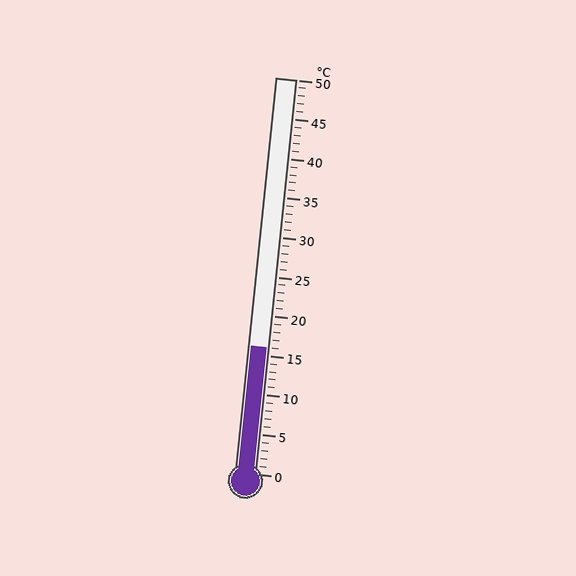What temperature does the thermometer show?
The thermometer shows approximately 16°C.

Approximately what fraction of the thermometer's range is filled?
The thermometer is filled to approximately 30% of its range.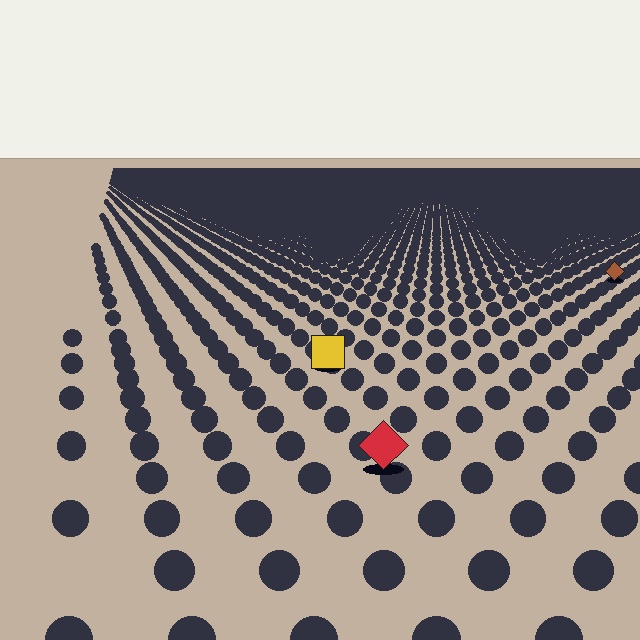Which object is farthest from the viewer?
The brown diamond is farthest from the viewer. It appears smaller and the ground texture around it is denser.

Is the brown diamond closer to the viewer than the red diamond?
No. The red diamond is closer — you can tell from the texture gradient: the ground texture is coarser near it.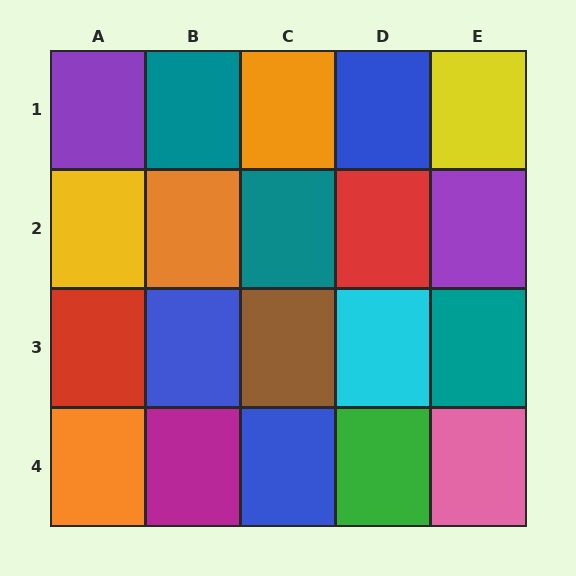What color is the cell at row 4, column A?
Orange.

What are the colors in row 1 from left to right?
Purple, teal, orange, blue, yellow.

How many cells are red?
2 cells are red.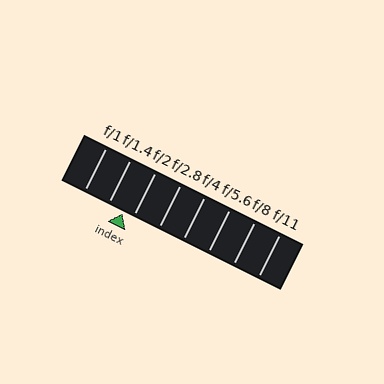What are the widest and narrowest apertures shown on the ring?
The widest aperture shown is f/1 and the narrowest is f/11.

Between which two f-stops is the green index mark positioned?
The index mark is between f/1.4 and f/2.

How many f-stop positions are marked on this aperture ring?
There are 8 f-stop positions marked.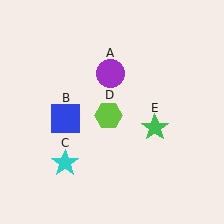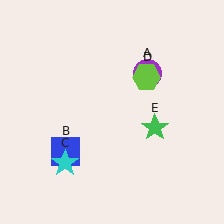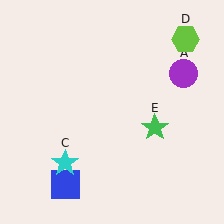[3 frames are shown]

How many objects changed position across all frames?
3 objects changed position: purple circle (object A), blue square (object B), lime hexagon (object D).